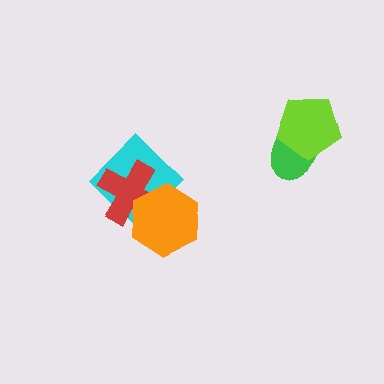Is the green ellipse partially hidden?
Yes, it is partially covered by another shape.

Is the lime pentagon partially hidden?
No, no other shape covers it.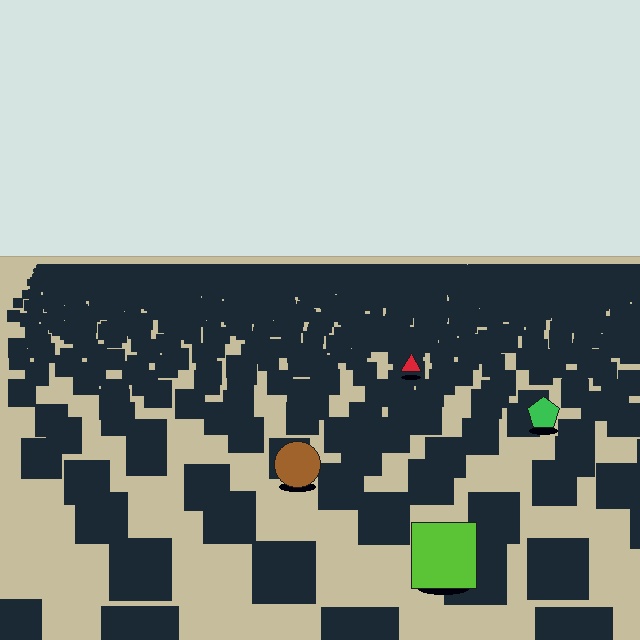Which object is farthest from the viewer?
The red triangle is farthest from the viewer. It appears smaller and the ground texture around it is denser.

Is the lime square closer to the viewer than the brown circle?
Yes. The lime square is closer — you can tell from the texture gradient: the ground texture is coarser near it.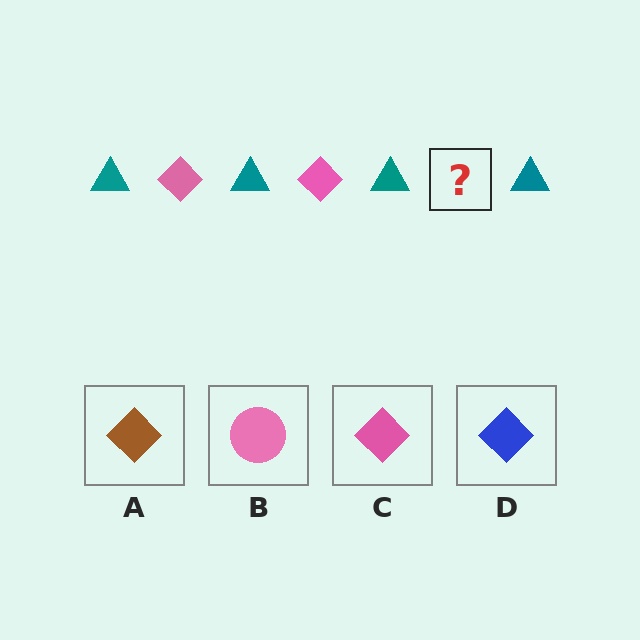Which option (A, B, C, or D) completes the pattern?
C.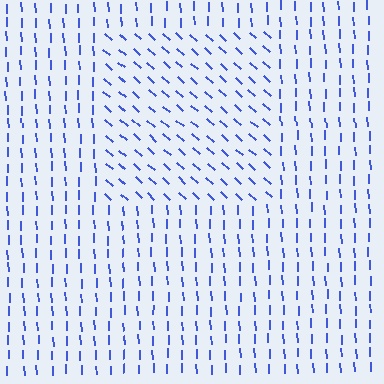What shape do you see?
I see a rectangle.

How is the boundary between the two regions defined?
The boundary is defined purely by a change in line orientation (approximately 45 degrees difference). All lines are the same color and thickness.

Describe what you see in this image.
The image is filled with small blue line segments. A rectangle region in the image has lines oriented differently from the surrounding lines, creating a visible texture boundary.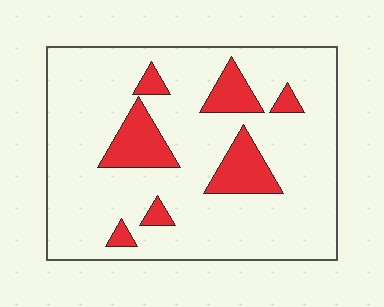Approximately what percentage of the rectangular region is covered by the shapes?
Approximately 15%.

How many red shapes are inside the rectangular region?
7.